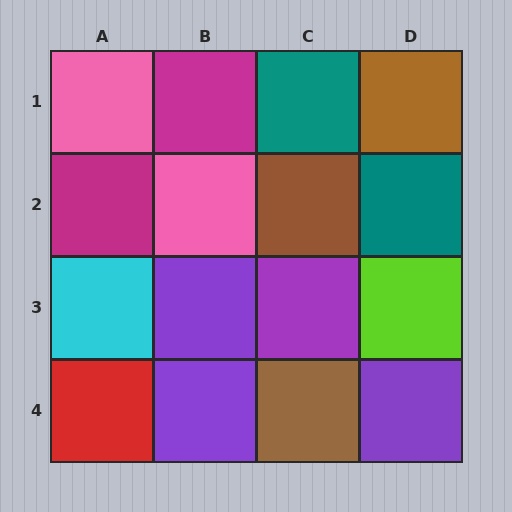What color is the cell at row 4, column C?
Brown.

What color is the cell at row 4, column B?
Purple.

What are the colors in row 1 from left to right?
Pink, magenta, teal, brown.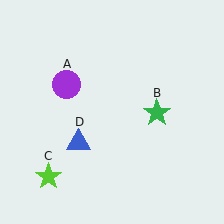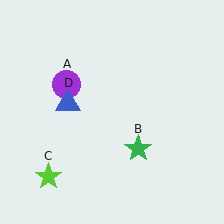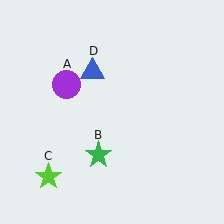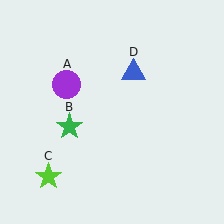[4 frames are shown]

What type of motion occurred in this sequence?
The green star (object B), blue triangle (object D) rotated clockwise around the center of the scene.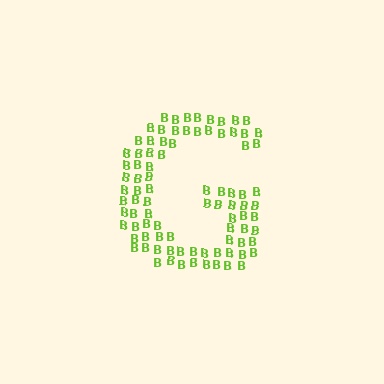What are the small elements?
The small elements are letter B's.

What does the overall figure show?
The overall figure shows the letter G.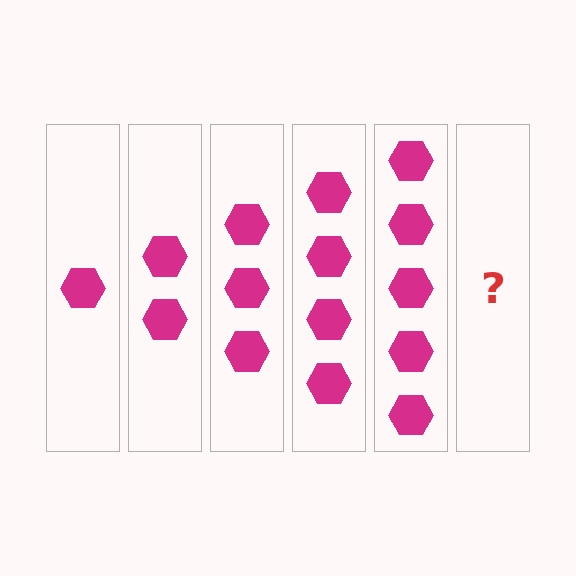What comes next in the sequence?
The next element should be 6 hexagons.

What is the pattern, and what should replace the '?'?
The pattern is that each step adds one more hexagon. The '?' should be 6 hexagons.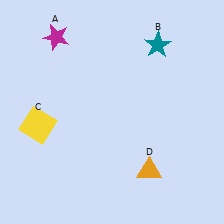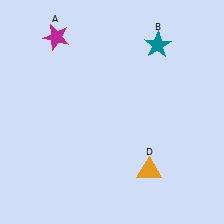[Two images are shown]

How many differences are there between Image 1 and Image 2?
There is 1 difference between the two images.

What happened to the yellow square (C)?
The yellow square (C) was removed in Image 2. It was in the bottom-left area of Image 1.